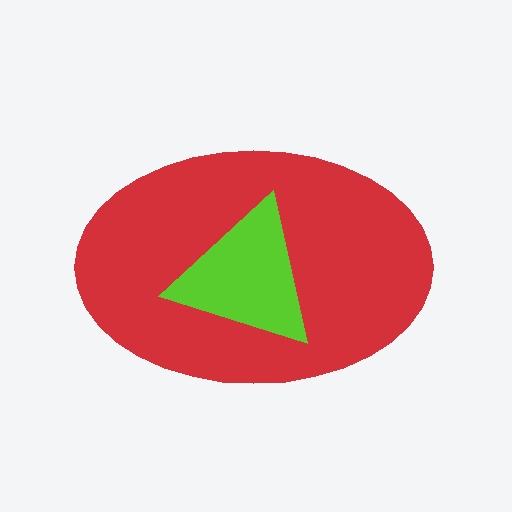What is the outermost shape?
The red ellipse.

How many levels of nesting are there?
2.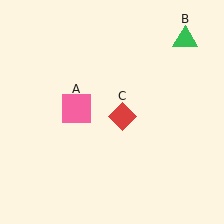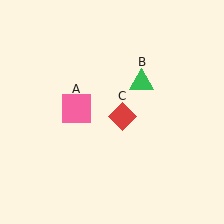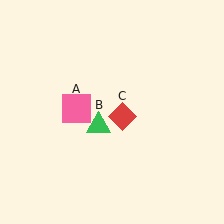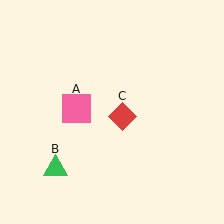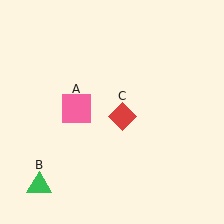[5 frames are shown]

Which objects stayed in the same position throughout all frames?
Pink square (object A) and red diamond (object C) remained stationary.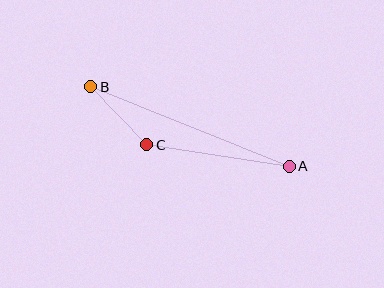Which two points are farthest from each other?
Points A and B are farthest from each other.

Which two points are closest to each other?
Points B and C are closest to each other.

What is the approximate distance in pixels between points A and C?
The distance between A and C is approximately 144 pixels.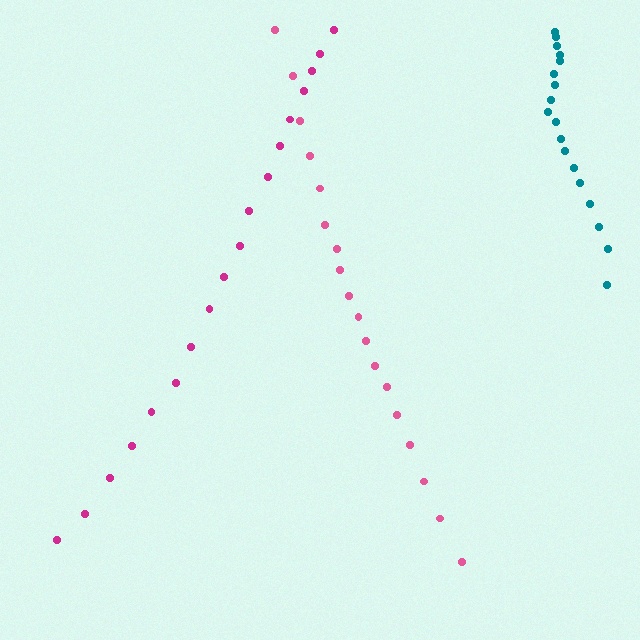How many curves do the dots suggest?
There are 3 distinct paths.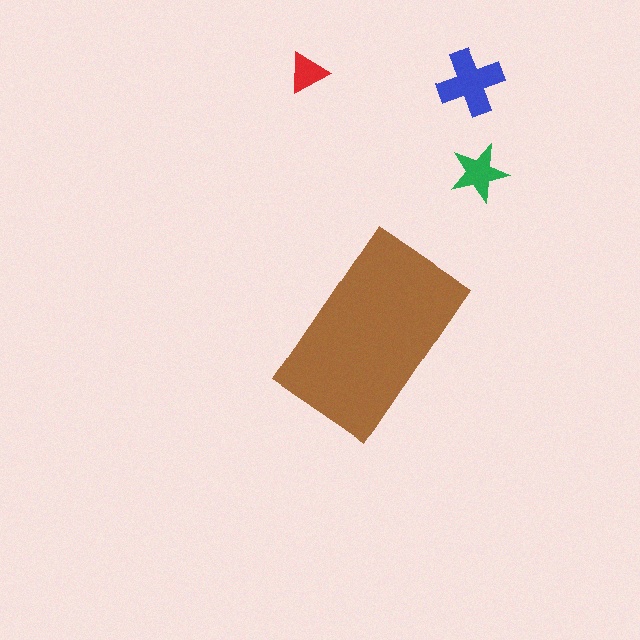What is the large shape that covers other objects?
A brown rectangle.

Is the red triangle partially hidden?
No, the red triangle is fully visible.